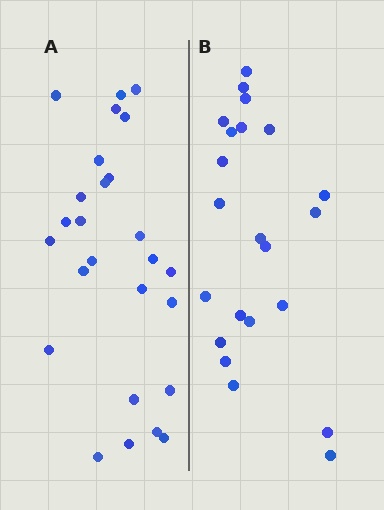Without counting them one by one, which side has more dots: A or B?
Region A (the left region) has more dots.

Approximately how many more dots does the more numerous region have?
Region A has about 4 more dots than region B.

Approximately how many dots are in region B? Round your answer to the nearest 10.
About 20 dots. (The exact count is 22, which rounds to 20.)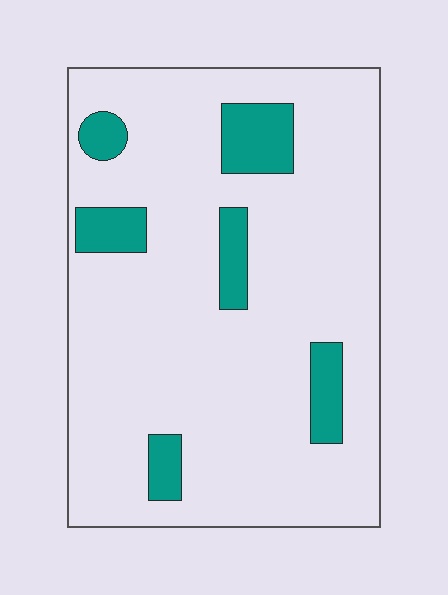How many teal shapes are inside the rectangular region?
6.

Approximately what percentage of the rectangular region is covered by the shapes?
Approximately 15%.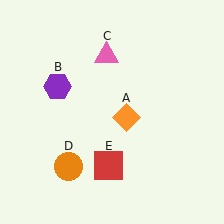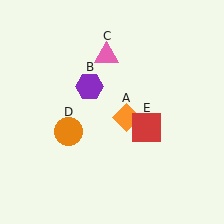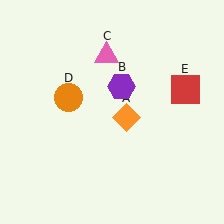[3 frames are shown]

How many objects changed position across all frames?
3 objects changed position: purple hexagon (object B), orange circle (object D), red square (object E).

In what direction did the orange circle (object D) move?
The orange circle (object D) moved up.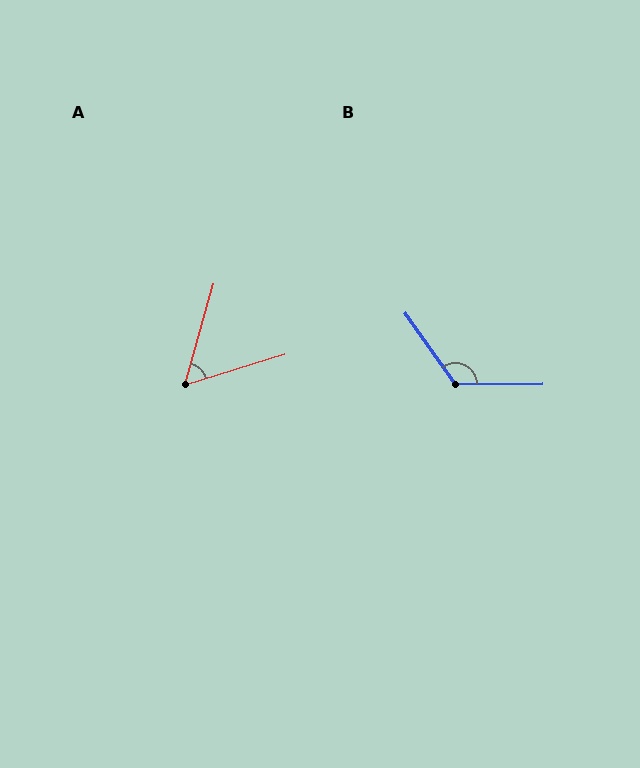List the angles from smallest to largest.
A (57°), B (125°).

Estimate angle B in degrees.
Approximately 125 degrees.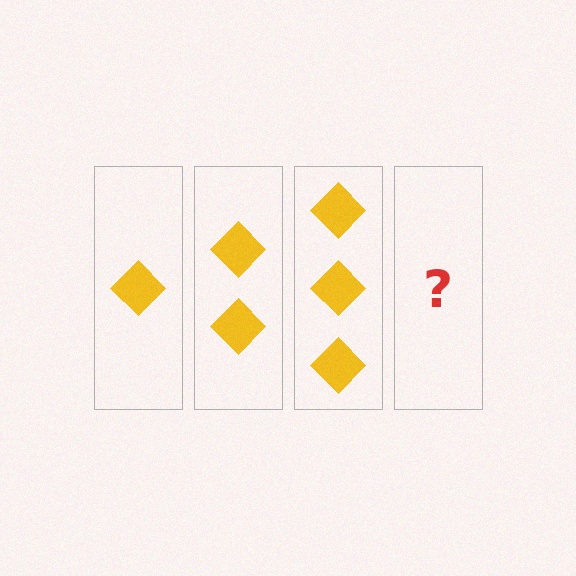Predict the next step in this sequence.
The next step is 4 diamonds.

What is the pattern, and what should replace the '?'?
The pattern is that each step adds one more diamond. The '?' should be 4 diamonds.